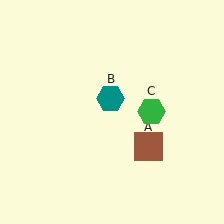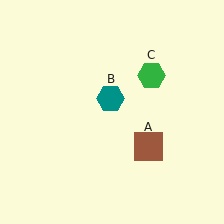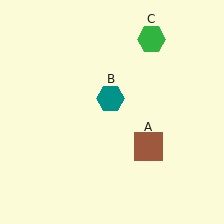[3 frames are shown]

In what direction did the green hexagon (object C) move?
The green hexagon (object C) moved up.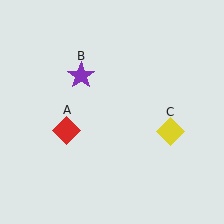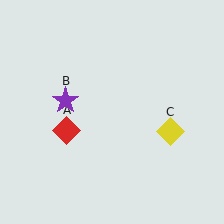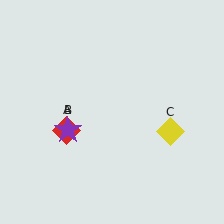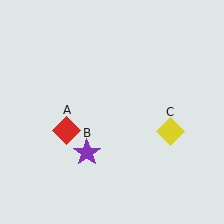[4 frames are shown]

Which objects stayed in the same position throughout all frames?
Red diamond (object A) and yellow diamond (object C) remained stationary.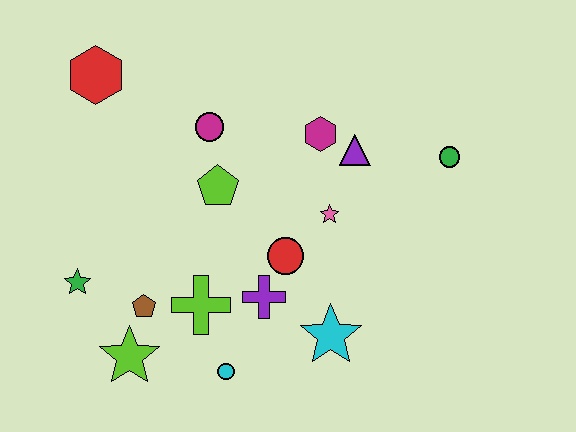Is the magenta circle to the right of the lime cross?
Yes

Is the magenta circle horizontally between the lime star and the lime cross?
No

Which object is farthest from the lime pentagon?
The green circle is farthest from the lime pentagon.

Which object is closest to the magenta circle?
The lime pentagon is closest to the magenta circle.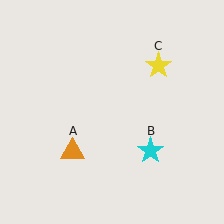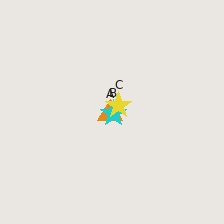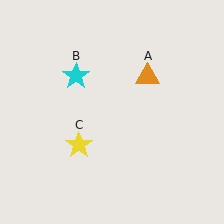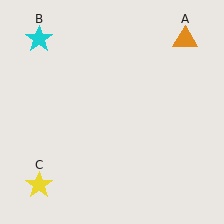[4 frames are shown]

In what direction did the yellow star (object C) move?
The yellow star (object C) moved down and to the left.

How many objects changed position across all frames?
3 objects changed position: orange triangle (object A), cyan star (object B), yellow star (object C).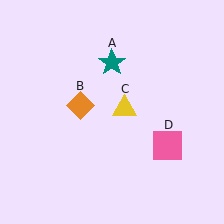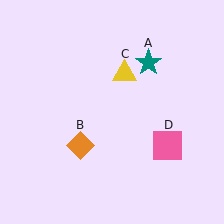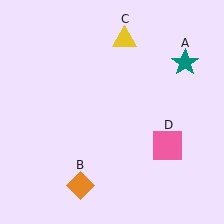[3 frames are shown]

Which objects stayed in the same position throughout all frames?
Pink square (object D) remained stationary.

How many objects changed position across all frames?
3 objects changed position: teal star (object A), orange diamond (object B), yellow triangle (object C).